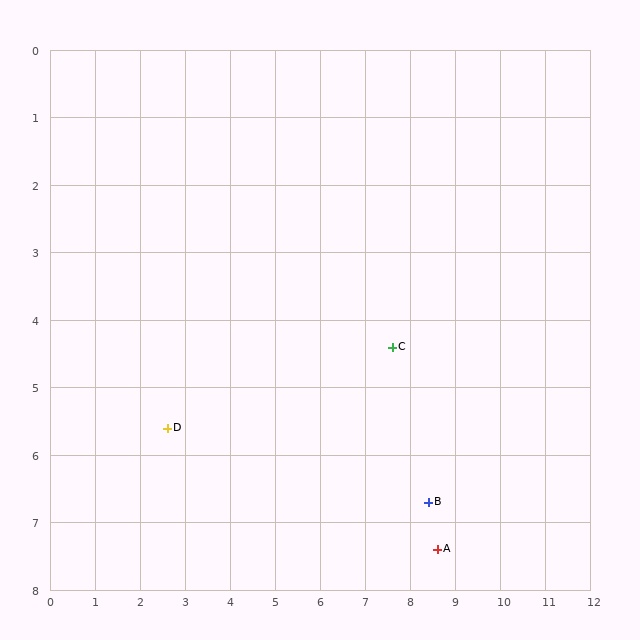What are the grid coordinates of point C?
Point C is at approximately (7.6, 4.4).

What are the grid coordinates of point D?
Point D is at approximately (2.6, 5.6).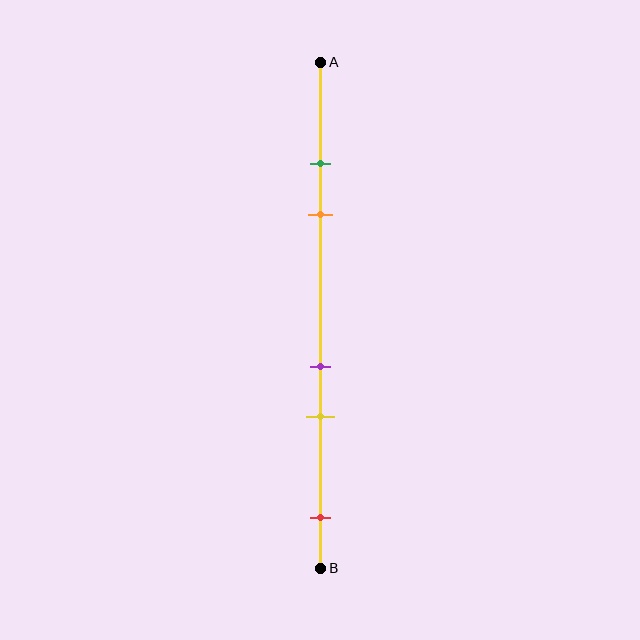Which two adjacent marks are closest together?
The green and orange marks are the closest adjacent pair.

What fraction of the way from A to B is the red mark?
The red mark is approximately 90% (0.9) of the way from A to B.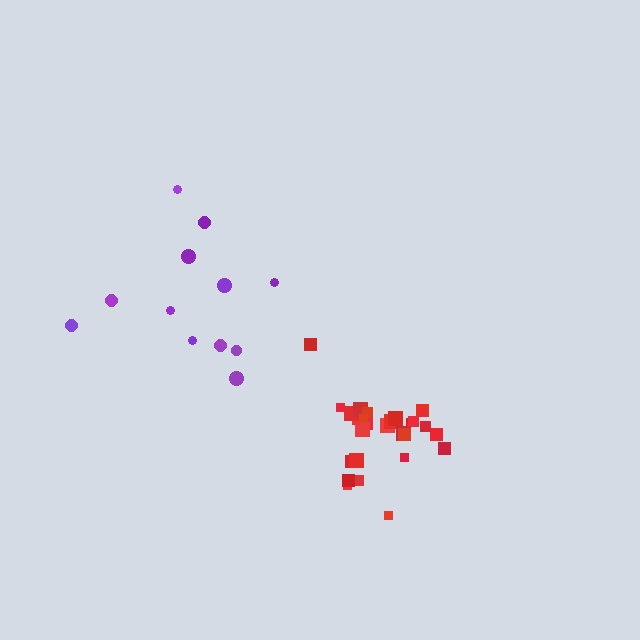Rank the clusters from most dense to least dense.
red, purple.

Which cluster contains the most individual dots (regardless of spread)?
Red (28).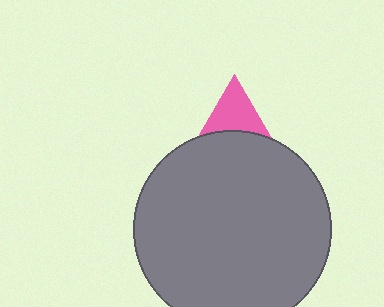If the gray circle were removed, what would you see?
You would see the complete pink triangle.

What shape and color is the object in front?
The object in front is a gray circle.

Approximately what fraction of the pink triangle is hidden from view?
Roughly 61% of the pink triangle is hidden behind the gray circle.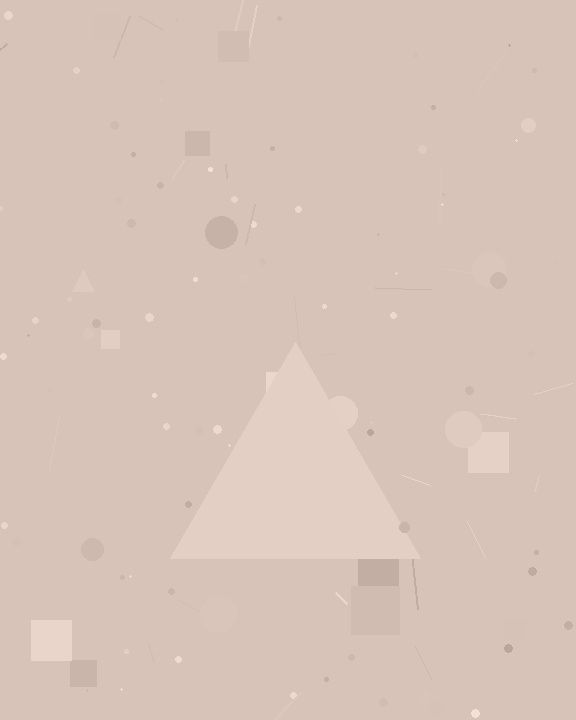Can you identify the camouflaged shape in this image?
The camouflaged shape is a triangle.